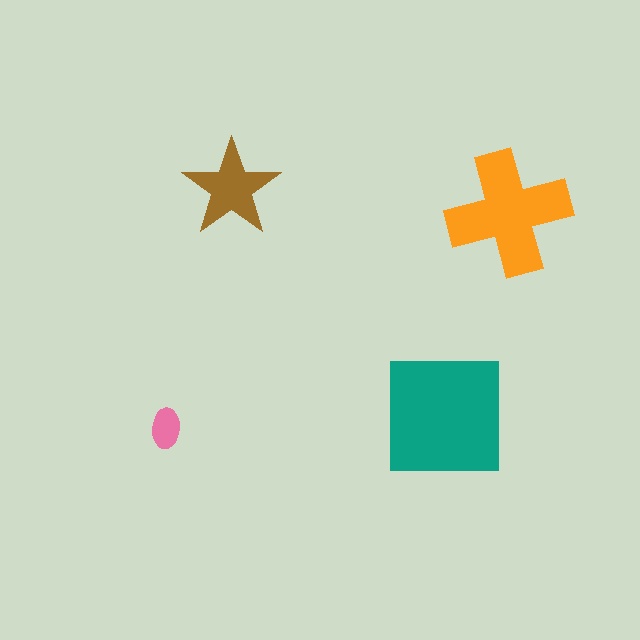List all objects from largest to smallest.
The teal square, the orange cross, the brown star, the pink ellipse.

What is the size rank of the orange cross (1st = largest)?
2nd.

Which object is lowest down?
The pink ellipse is bottommost.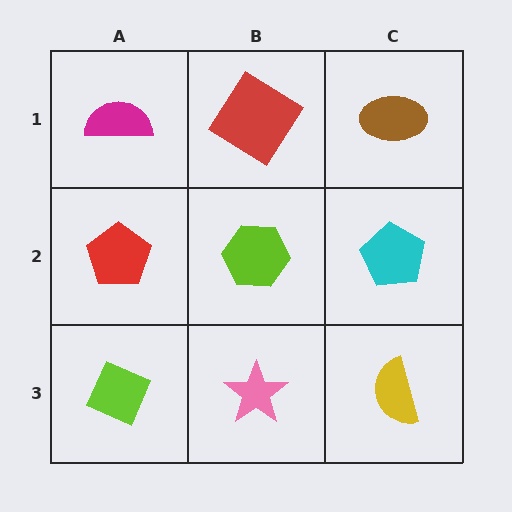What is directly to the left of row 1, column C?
A red diamond.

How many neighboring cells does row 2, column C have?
3.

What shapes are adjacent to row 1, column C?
A cyan pentagon (row 2, column C), a red diamond (row 1, column B).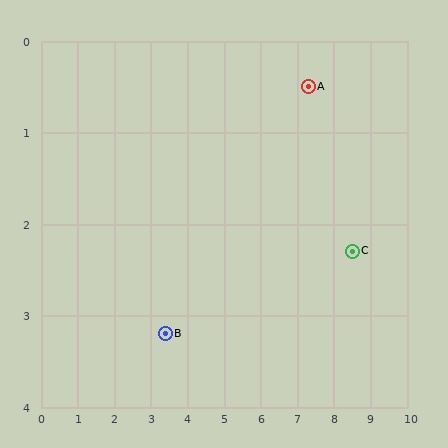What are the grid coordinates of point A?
Point A is at approximately (7.3, 0.5).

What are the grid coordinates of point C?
Point C is at approximately (8.5, 2.3).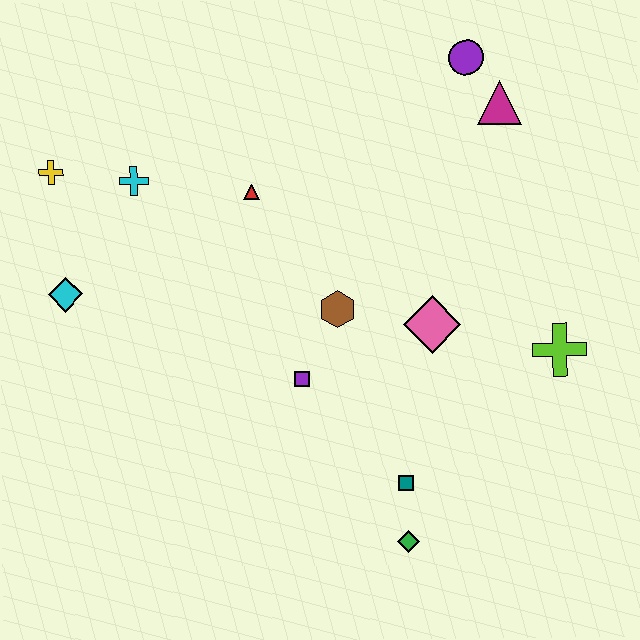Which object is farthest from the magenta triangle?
The cyan diamond is farthest from the magenta triangle.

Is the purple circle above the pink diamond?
Yes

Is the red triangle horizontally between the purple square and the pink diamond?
No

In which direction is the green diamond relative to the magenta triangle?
The green diamond is below the magenta triangle.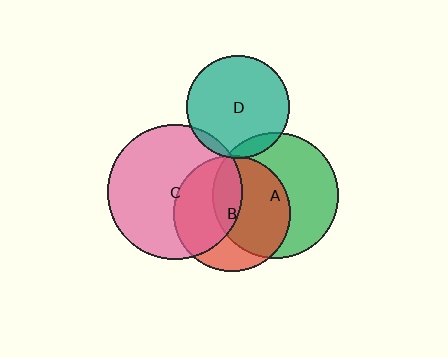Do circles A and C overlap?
Yes.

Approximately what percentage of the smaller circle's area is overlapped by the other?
Approximately 15%.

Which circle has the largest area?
Circle C (pink).